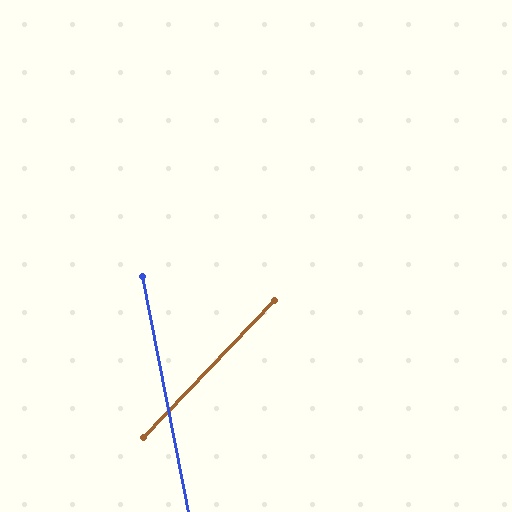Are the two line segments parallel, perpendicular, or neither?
Neither parallel nor perpendicular — they differ by about 55°.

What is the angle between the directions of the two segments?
Approximately 55 degrees.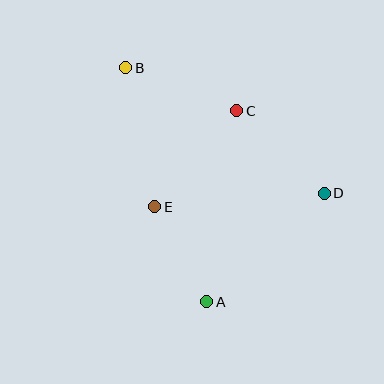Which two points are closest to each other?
Points A and E are closest to each other.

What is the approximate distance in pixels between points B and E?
The distance between B and E is approximately 142 pixels.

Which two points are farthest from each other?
Points A and B are farthest from each other.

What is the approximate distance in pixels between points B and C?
The distance between B and C is approximately 119 pixels.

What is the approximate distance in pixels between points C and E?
The distance between C and E is approximately 126 pixels.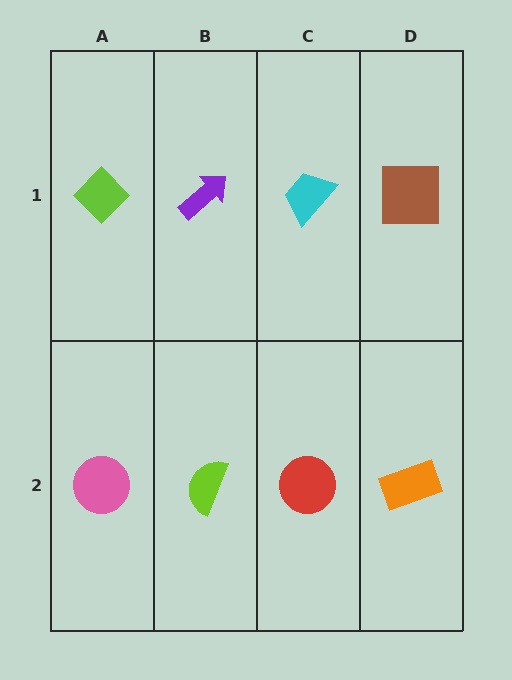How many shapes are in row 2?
4 shapes.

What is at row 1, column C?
A cyan trapezoid.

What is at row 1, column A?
A lime diamond.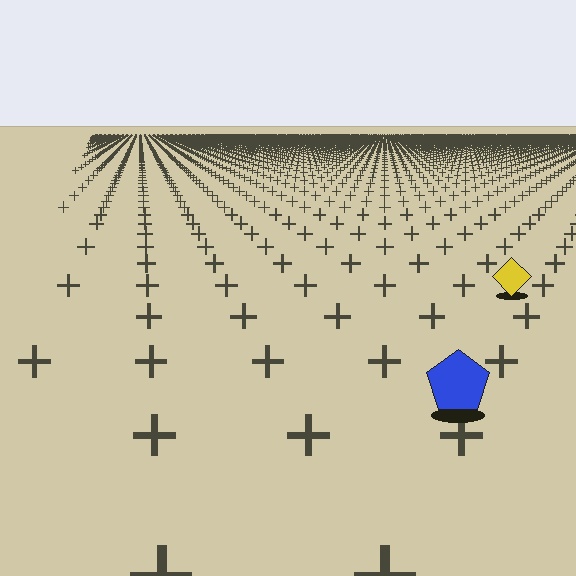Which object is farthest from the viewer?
The yellow diamond is farthest from the viewer. It appears smaller and the ground texture around it is denser.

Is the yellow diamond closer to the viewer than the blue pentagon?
No. The blue pentagon is closer — you can tell from the texture gradient: the ground texture is coarser near it.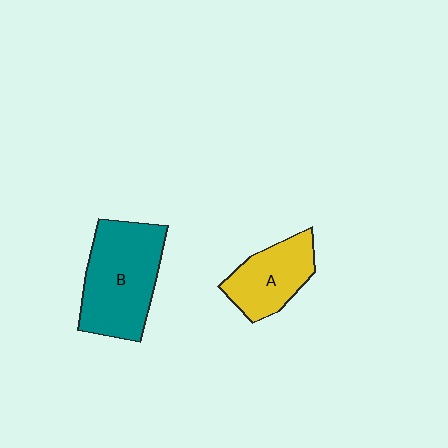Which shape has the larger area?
Shape B (teal).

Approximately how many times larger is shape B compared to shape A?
Approximately 1.6 times.